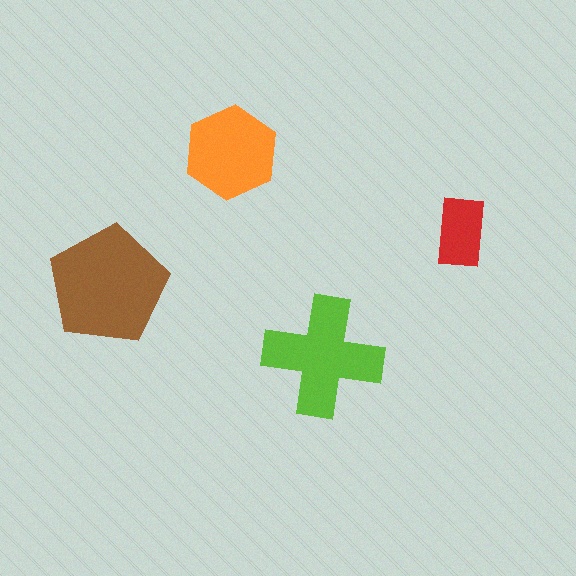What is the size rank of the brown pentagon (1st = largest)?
1st.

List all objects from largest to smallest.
The brown pentagon, the lime cross, the orange hexagon, the red rectangle.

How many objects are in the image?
There are 4 objects in the image.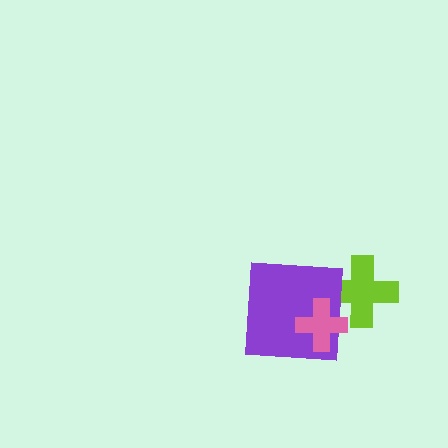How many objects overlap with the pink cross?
2 objects overlap with the pink cross.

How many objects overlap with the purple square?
2 objects overlap with the purple square.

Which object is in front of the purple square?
The pink cross is in front of the purple square.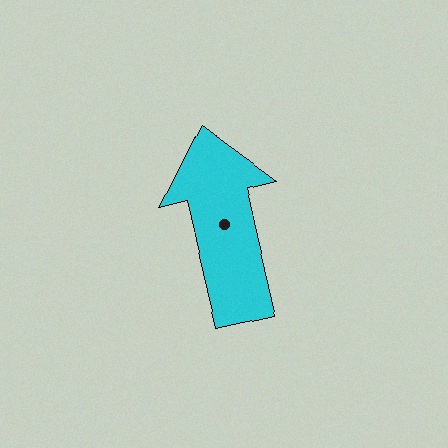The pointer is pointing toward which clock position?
Roughly 12 o'clock.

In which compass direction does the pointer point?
North.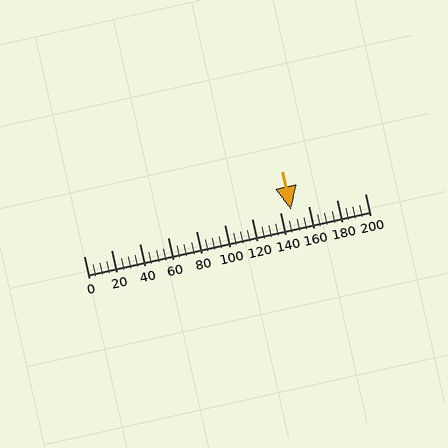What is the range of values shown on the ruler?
The ruler shows values from 0 to 200.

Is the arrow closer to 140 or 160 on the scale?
The arrow is closer to 140.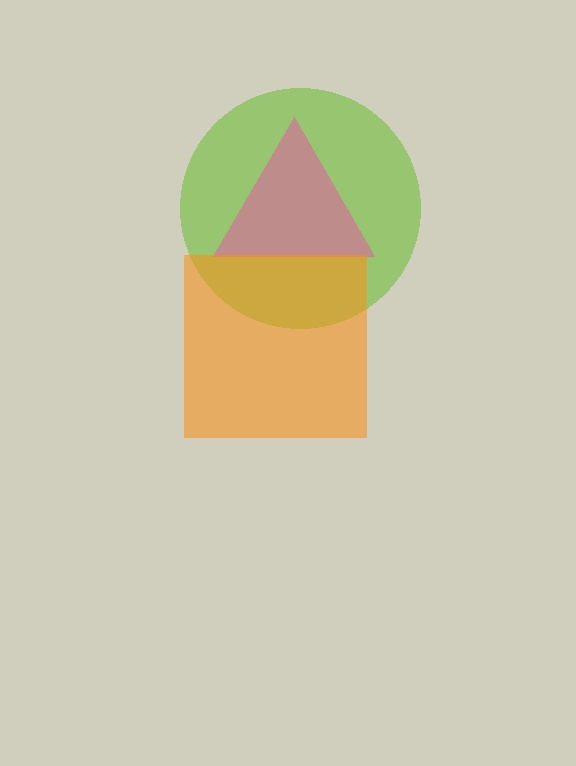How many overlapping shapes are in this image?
There are 3 overlapping shapes in the image.